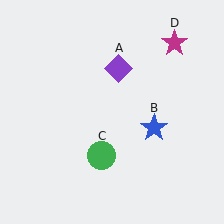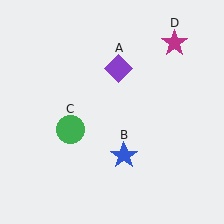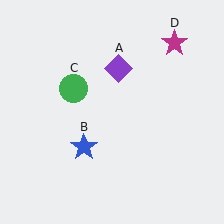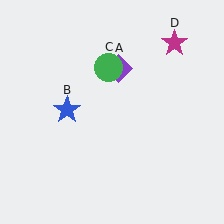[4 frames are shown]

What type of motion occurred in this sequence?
The blue star (object B), green circle (object C) rotated clockwise around the center of the scene.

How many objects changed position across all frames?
2 objects changed position: blue star (object B), green circle (object C).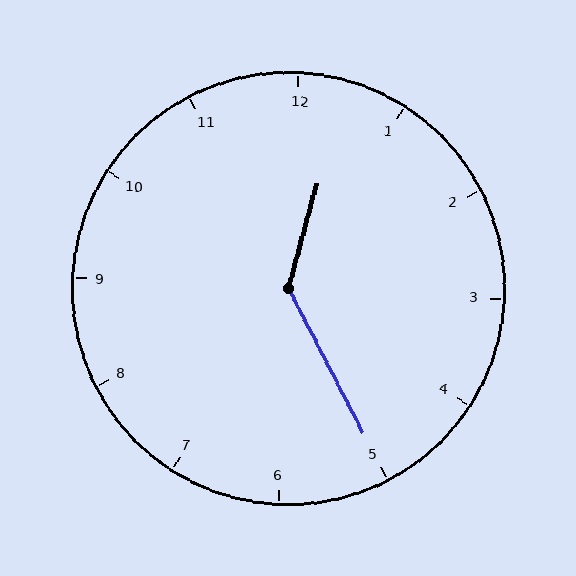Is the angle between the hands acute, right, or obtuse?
It is obtuse.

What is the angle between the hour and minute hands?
Approximately 138 degrees.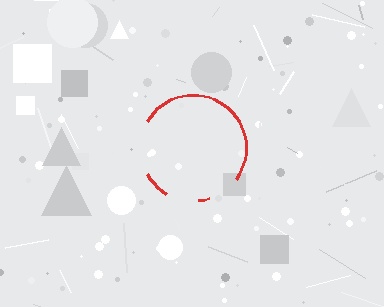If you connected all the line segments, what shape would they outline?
They would outline a circle.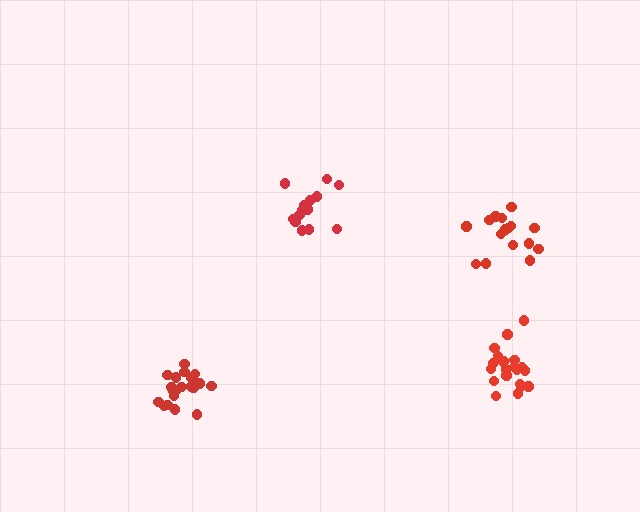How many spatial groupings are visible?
There are 4 spatial groupings.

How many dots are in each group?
Group 1: 16 dots, Group 2: 15 dots, Group 3: 21 dots, Group 4: 20 dots (72 total).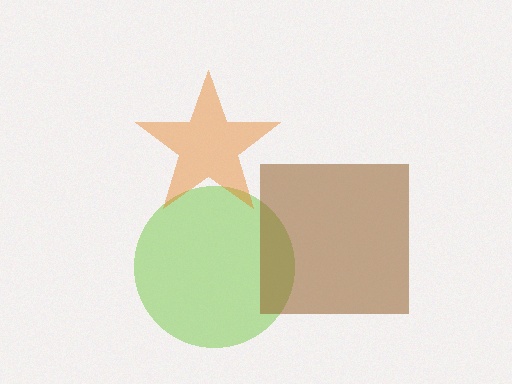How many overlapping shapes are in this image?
There are 3 overlapping shapes in the image.